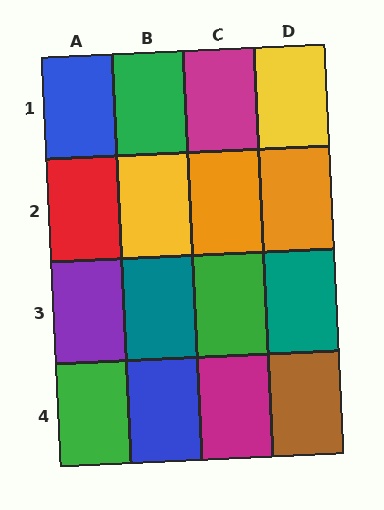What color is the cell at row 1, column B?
Green.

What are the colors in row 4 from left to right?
Green, blue, magenta, brown.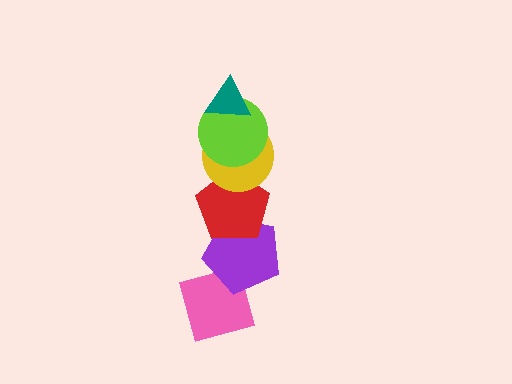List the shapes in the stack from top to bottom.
From top to bottom: the teal triangle, the lime circle, the yellow circle, the red pentagon, the purple pentagon, the pink diamond.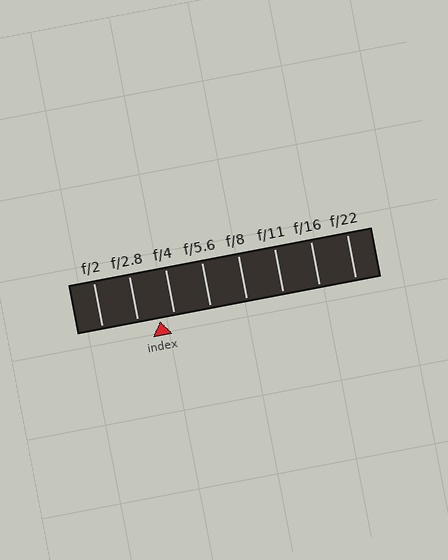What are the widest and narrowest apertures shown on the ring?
The widest aperture shown is f/2 and the narrowest is f/22.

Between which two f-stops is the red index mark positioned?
The index mark is between f/2.8 and f/4.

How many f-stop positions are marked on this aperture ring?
There are 8 f-stop positions marked.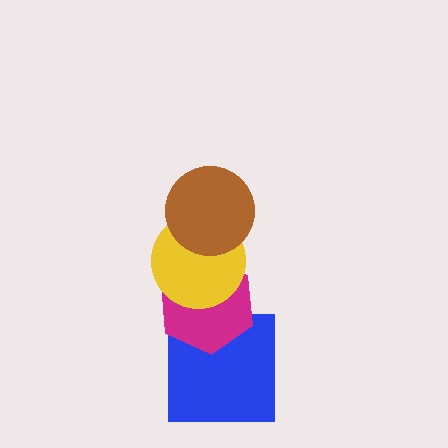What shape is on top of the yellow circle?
The brown circle is on top of the yellow circle.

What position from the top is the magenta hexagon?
The magenta hexagon is 3rd from the top.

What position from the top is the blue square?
The blue square is 4th from the top.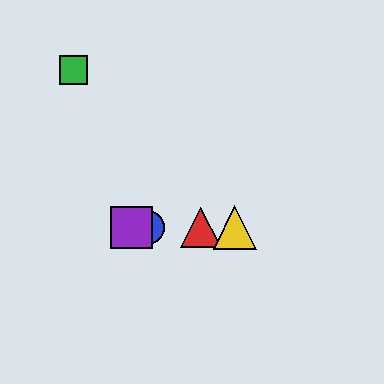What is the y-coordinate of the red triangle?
The red triangle is at y≈228.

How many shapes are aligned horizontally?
4 shapes (the red triangle, the blue circle, the yellow triangle, the purple square) are aligned horizontally.